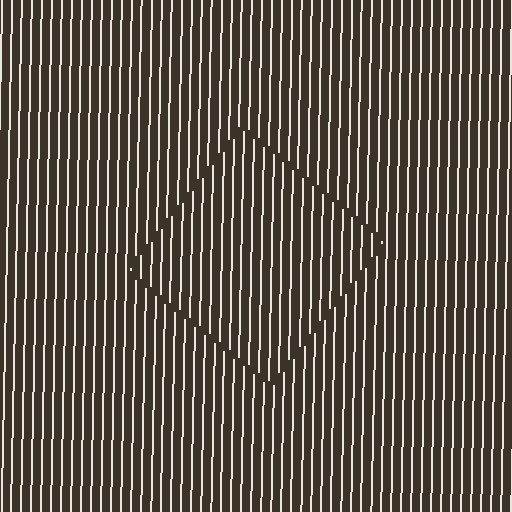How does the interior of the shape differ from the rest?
The interior of the shape contains the same grating, shifted by half a period — the contour is defined by the phase discontinuity where line-ends from the inner and outer gratings abut.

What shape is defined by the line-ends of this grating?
An illusory square. The interior of the shape contains the same grating, shifted by half a period — the contour is defined by the phase discontinuity where line-ends from the inner and outer gratings abut.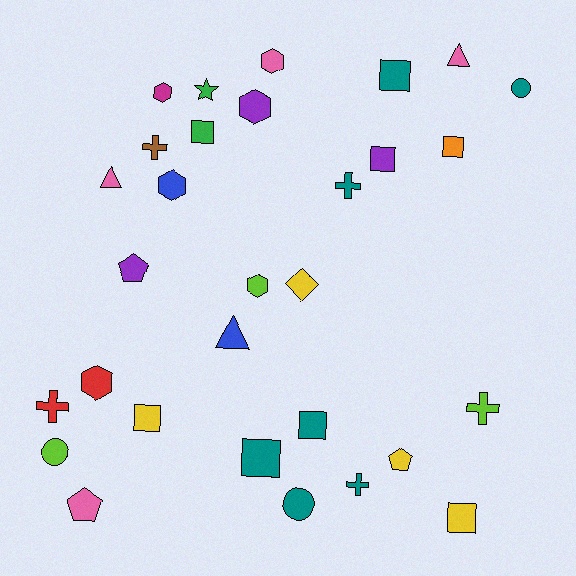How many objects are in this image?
There are 30 objects.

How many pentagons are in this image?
There are 3 pentagons.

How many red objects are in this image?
There are 2 red objects.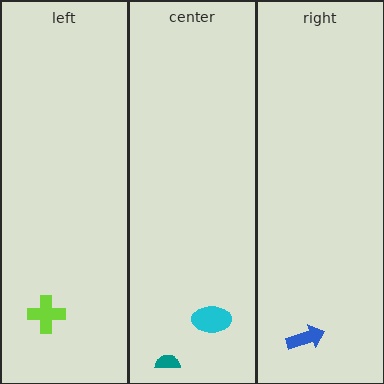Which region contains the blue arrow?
The right region.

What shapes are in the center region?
The teal semicircle, the cyan ellipse.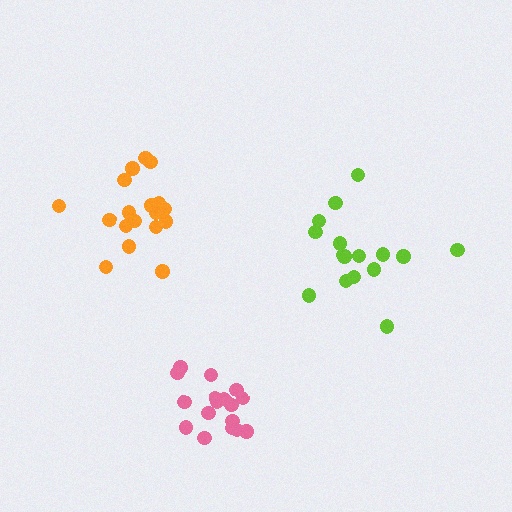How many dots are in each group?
Group 1: 18 dots, Group 2: 17 dots, Group 3: 16 dots (51 total).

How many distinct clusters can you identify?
There are 3 distinct clusters.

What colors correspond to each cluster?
The clusters are colored: orange, pink, lime.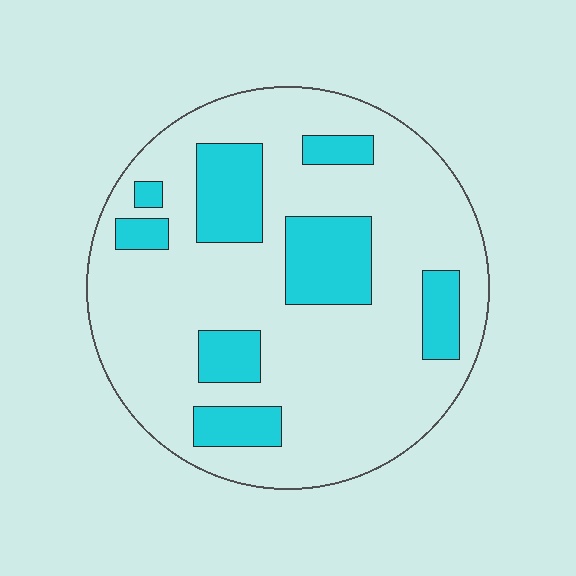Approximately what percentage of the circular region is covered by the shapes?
Approximately 25%.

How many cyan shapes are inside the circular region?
8.